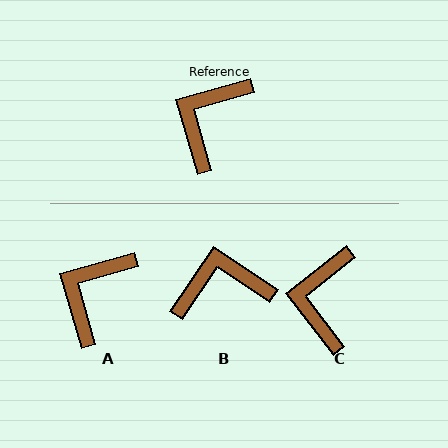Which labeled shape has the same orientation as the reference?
A.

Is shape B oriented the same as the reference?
No, it is off by about 50 degrees.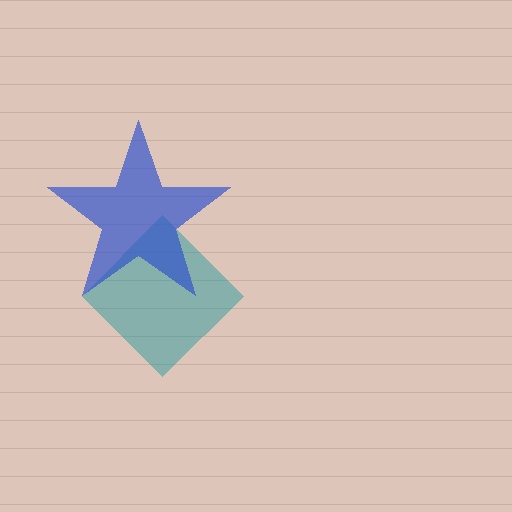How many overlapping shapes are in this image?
There are 2 overlapping shapes in the image.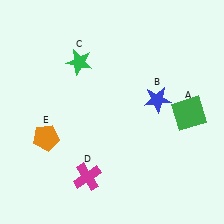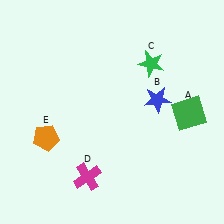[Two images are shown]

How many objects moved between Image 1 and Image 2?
1 object moved between the two images.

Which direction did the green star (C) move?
The green star (C) moved right.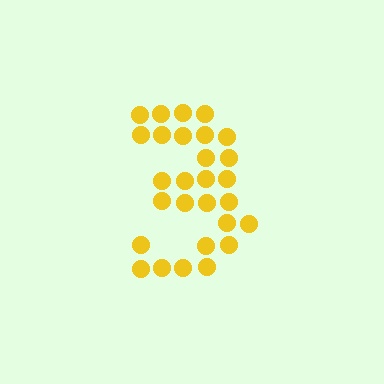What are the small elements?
The small elements are circles.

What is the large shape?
The large shape is the digit 3.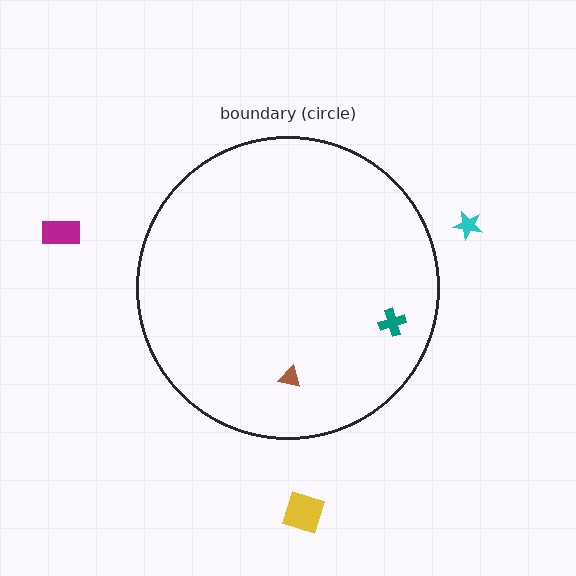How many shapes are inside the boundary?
2 inside, 3 outside.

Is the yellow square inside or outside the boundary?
Outside.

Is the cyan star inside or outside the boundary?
Outside.